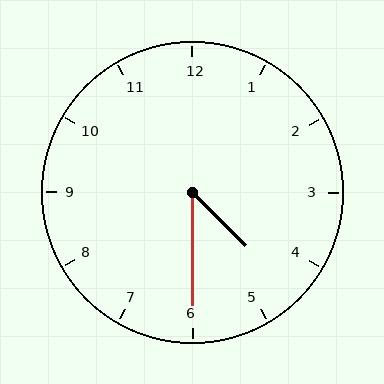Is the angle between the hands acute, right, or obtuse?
It is acute.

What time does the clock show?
4:30.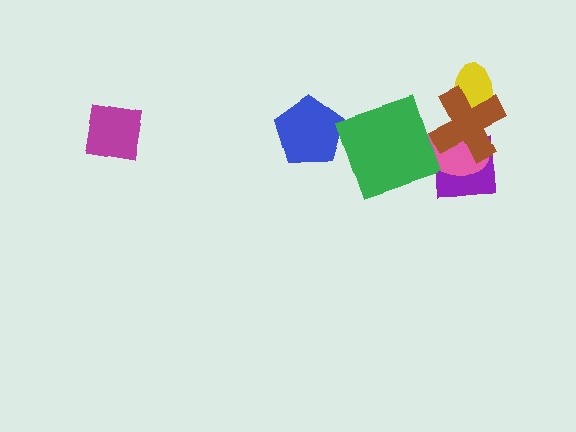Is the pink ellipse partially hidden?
Yes, it is partially covered by another shape.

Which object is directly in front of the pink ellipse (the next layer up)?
The brown cross is directly in front of the pink ellipse.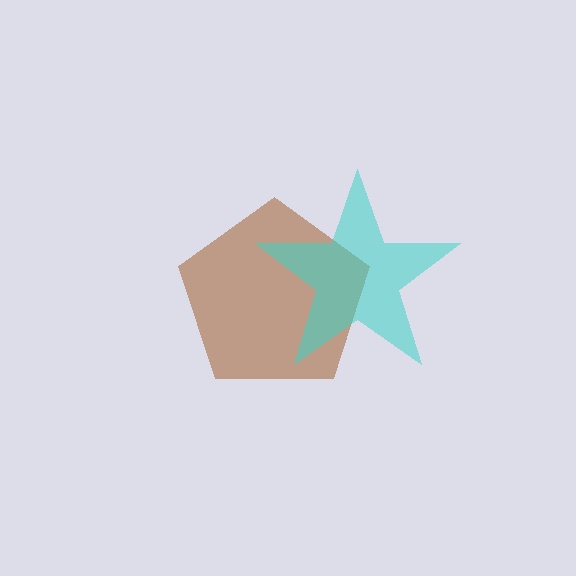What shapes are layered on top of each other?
The layered shapes are: a brown pentagon, a cyan star.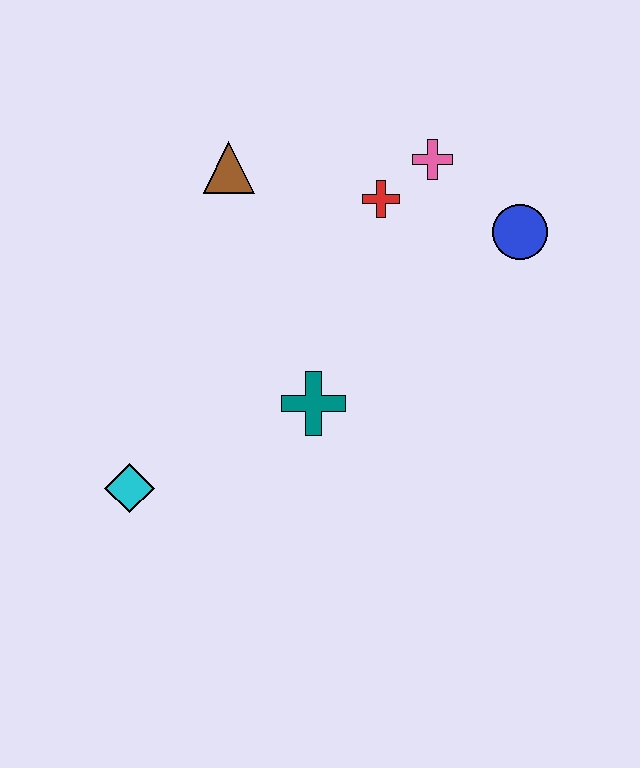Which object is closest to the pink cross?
The red cross is closest to the pink cross.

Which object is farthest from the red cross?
The cyan diamond is farthest from the red cross.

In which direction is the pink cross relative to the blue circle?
The pink cross is to the left of the blue circle.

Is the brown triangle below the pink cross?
Yes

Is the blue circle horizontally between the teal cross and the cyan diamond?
No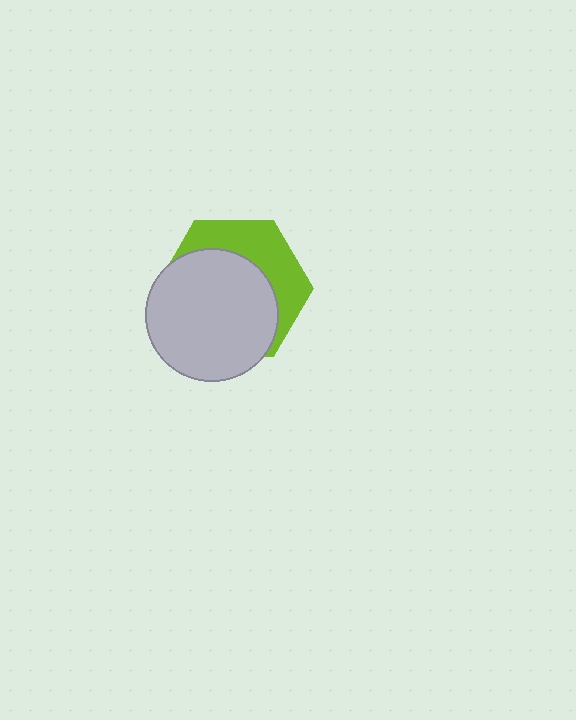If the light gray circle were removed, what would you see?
You would see the complete lime hexagon.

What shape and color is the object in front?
The object in front is a light gray circle.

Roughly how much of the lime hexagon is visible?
A small part of it is visible (roughly 36%).